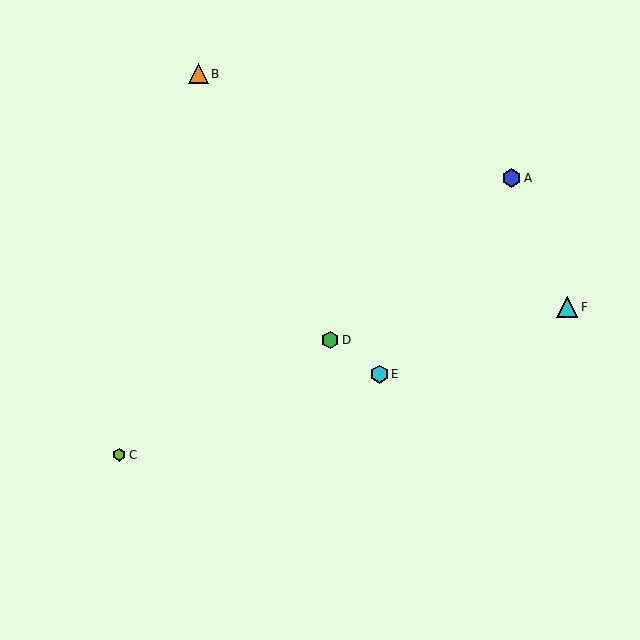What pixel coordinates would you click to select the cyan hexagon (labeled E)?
Click at (379, 374) to select the cyan hexagon E.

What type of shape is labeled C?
Shape C is a lime hexagon.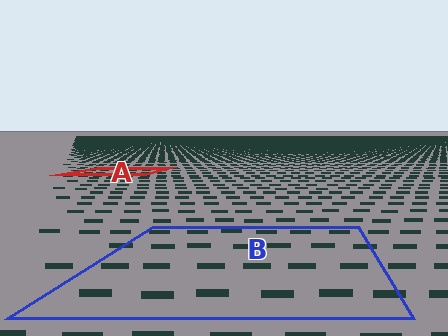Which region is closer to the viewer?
Region B is closer. The texture elements there are larger and more spread out.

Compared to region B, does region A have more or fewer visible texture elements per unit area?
Region A has more texture elements per unit area — they are packed more densely because it is farther away.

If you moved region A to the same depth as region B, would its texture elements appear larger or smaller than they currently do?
They would appear larger. At a closer depth, the same texture elements are projected at a bigger on-screen size.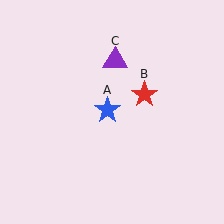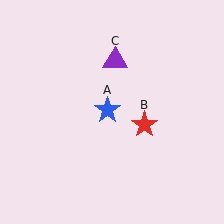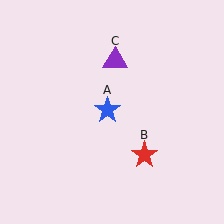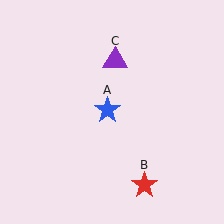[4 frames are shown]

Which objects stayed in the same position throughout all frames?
Blue star (object A) and purple triangle (object C) remained stationary.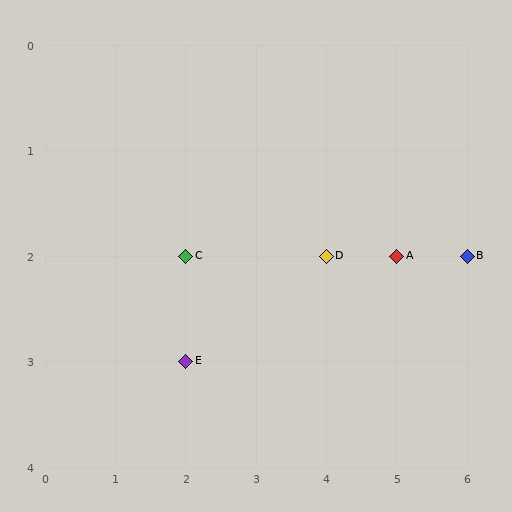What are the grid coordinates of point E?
Point E is at grid coordinates (2, 3).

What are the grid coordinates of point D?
Point D is at grid coordinates (4, 2).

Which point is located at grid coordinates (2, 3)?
Point E is at (2, 3).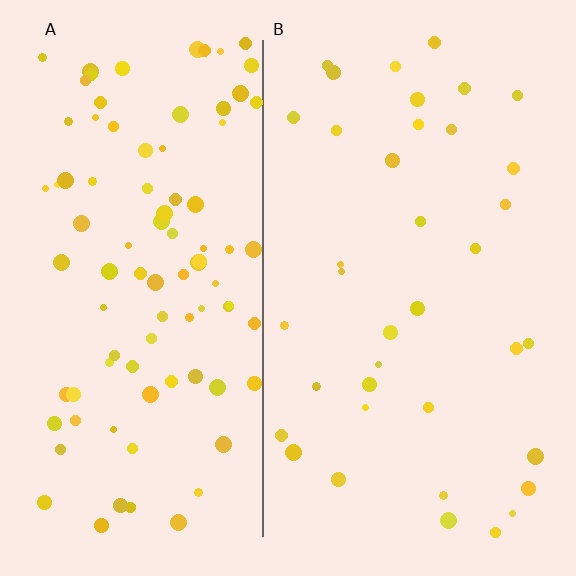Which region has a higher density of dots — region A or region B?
A (the left).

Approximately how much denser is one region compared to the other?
Approximately 2.5× — region A over region B.